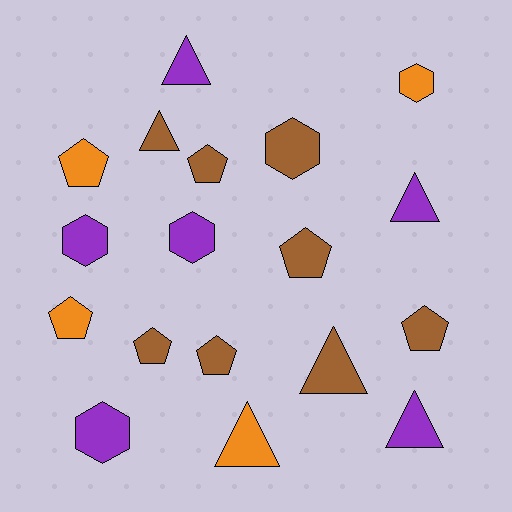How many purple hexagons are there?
There are 3 purple hexagons.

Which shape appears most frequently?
Pentagon, with 7 objects.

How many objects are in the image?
There are 18 objects.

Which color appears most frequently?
Brown, with 8 objects.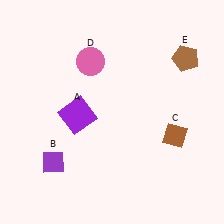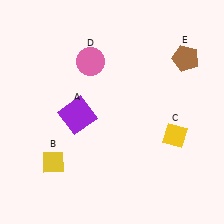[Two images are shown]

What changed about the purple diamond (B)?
In Image 1, B is purple. In Image 2, it changed to yellow.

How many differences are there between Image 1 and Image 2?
There are 2 differences between the two images.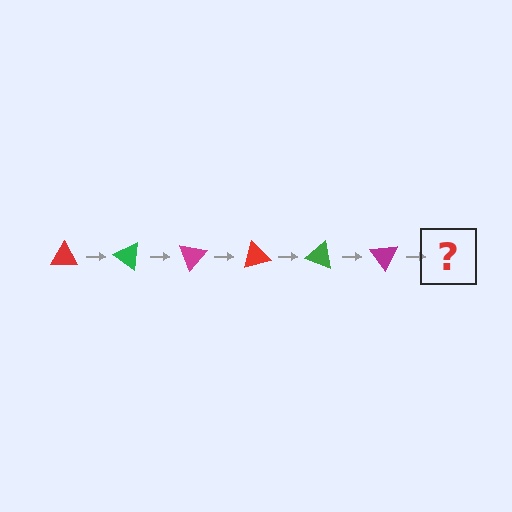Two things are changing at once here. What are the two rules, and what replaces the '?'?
The two rules are that it rotates 35 degrees each step and the color cycles through red, green, and magenta. The '?' should be a red triangle, rotated 210 degrees from the start.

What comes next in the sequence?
The next element should be a red triangle, rotated 210 degrees from the start.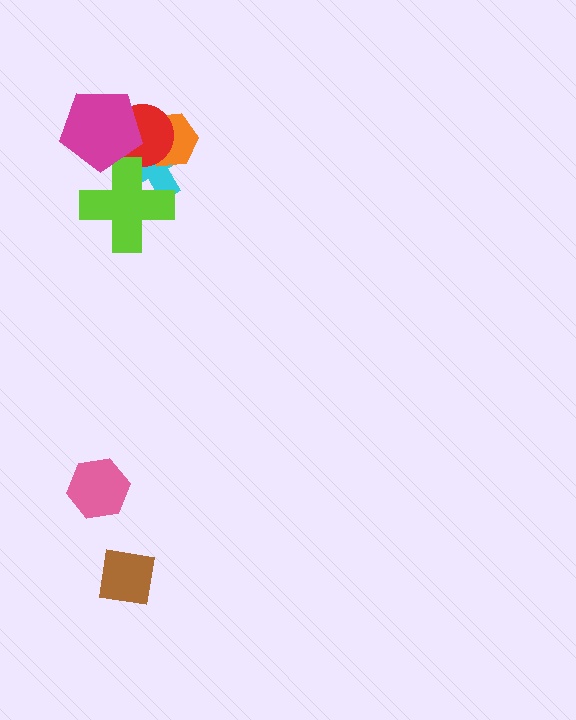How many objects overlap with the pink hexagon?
0 objects overlap with the pink hexagon.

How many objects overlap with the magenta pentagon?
3 objects overlap with the magenta pentagon.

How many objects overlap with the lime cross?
2 objects overlap with the lime cross.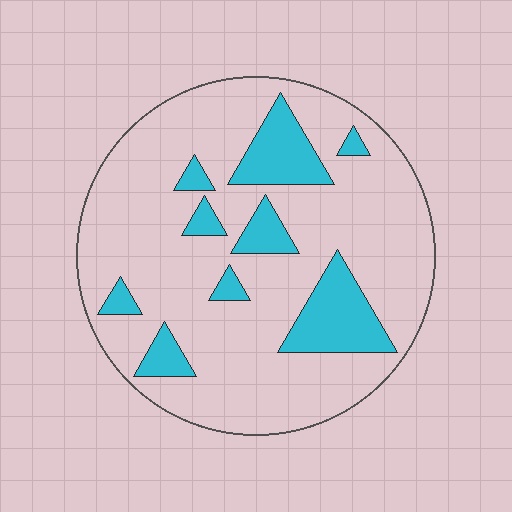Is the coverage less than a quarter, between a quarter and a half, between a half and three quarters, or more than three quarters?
Less than a quarter.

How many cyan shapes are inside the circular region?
9.